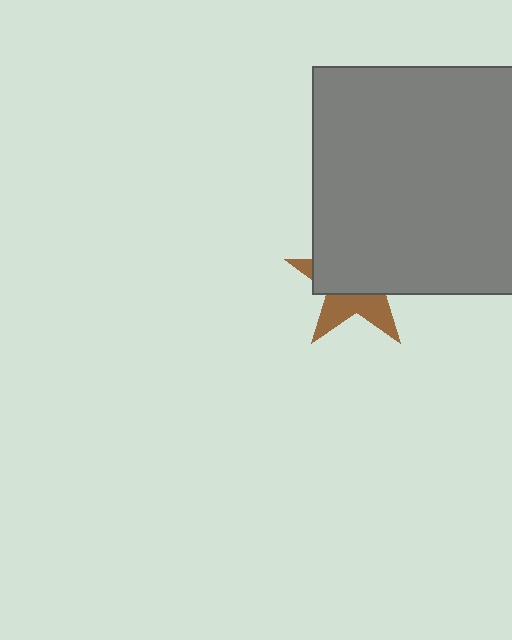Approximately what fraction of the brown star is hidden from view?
Roughly 62% of the brown star is hidden behind the gray square.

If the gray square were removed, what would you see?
You would see the complete brown star.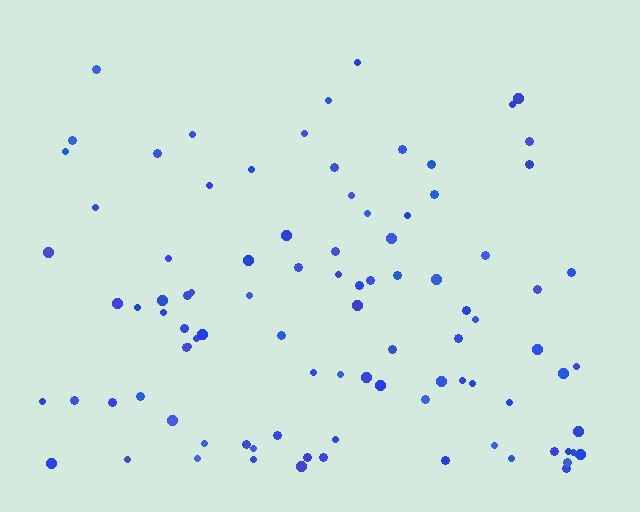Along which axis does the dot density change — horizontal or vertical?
Vertical.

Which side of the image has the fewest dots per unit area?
The top.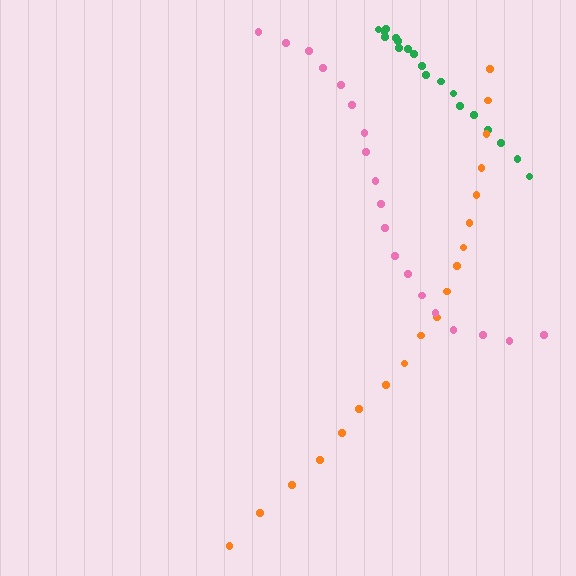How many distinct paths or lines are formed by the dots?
There are 3 distinct paths.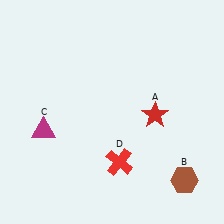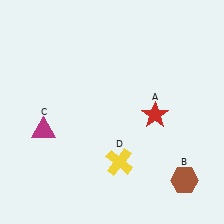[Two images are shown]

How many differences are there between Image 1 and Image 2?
There is 1 difference between the two images.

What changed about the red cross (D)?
In Image 1, D is red. In Image 2, it changed to yellow.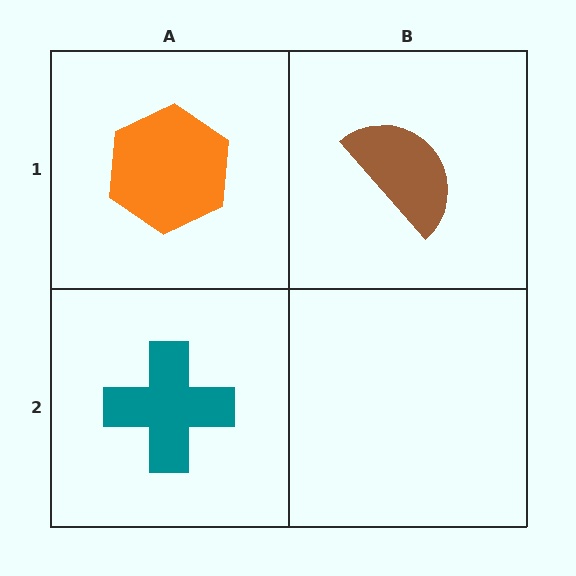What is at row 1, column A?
An orange hexagon.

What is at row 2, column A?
A teal cross.